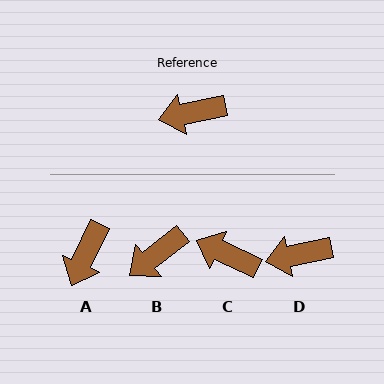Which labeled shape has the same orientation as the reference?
D.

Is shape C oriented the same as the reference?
No, it is off by about 37 degrees.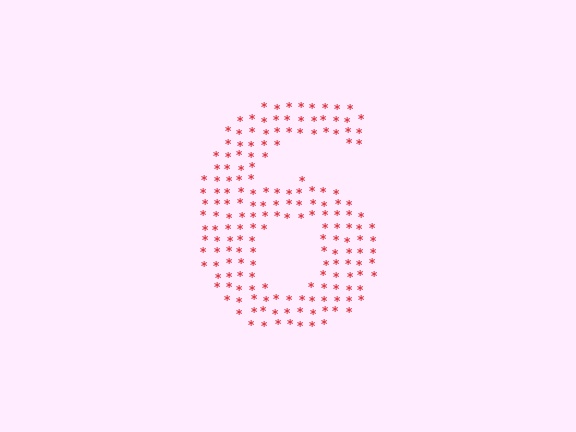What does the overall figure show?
The overall figure shows the digit 6.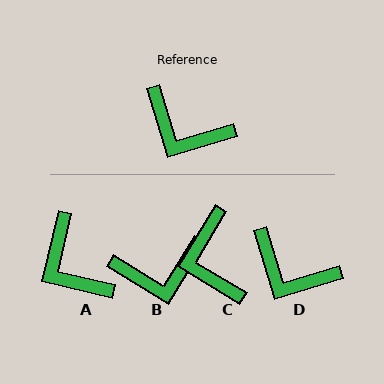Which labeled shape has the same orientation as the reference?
D.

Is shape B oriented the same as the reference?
No, it is off by about 41 degrees.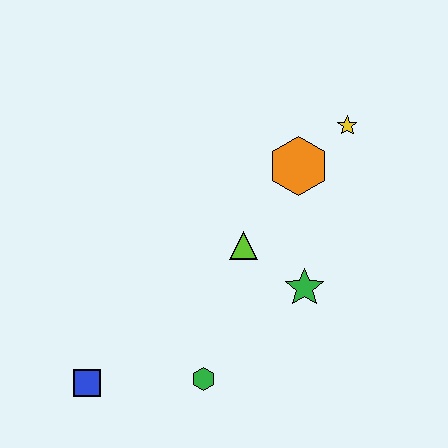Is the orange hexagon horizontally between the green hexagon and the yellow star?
Yes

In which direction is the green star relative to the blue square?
The green star is to the right of the blue square.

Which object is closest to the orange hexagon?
The yellow star is closest to the orange hexagon.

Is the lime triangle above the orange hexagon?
No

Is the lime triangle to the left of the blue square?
No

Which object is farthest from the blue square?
The yellow star is farthest from the blue square.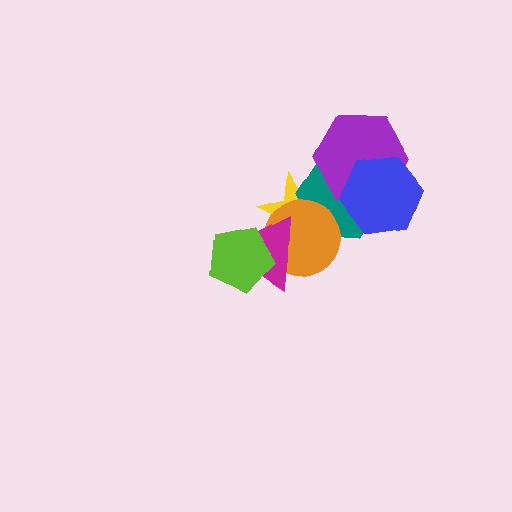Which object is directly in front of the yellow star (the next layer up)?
The teal hexagon is directly in front of the yellow star.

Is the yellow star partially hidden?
Yes, it is partially covered by another shape.